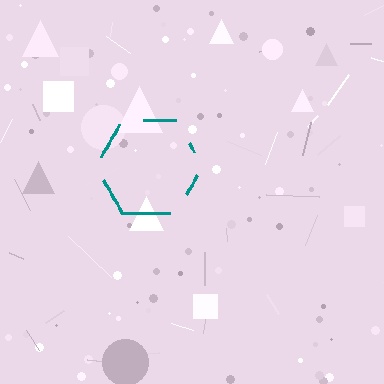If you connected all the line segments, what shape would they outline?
They would outline a hexagon.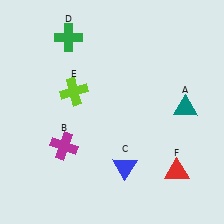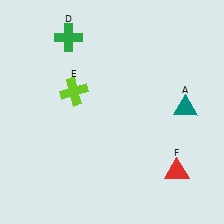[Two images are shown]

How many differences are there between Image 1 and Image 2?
There are 2 differences between the two images.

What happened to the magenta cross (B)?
The magenta cross (B) was removed in Image 2. It was in the bottom-left area of Image 1.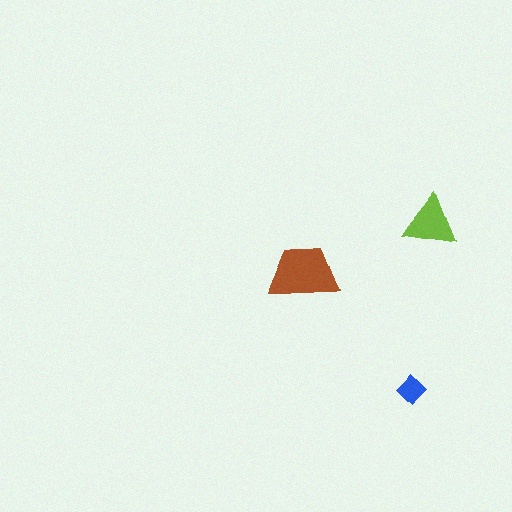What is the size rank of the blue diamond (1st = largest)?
3rd.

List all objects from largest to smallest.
The brown trapezoid, the lime triangle, the blue diamond.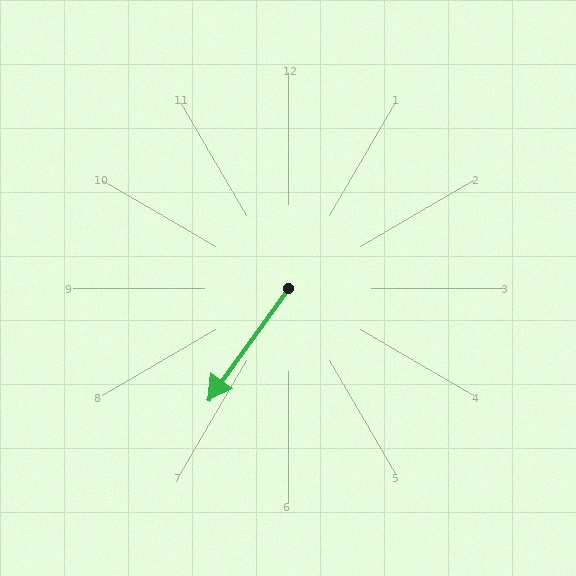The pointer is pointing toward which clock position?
Roughly 7 o'clock.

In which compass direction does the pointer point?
Southwest.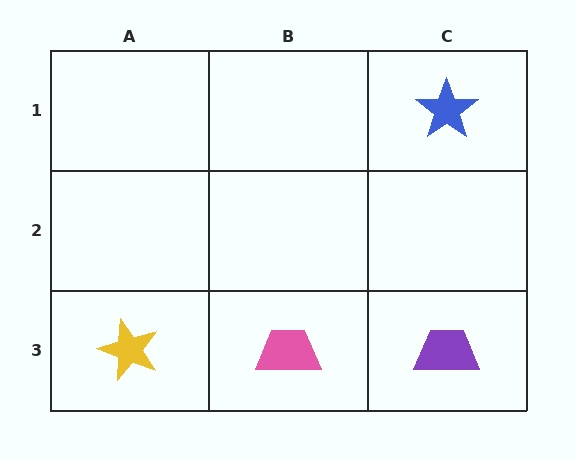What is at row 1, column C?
A blue star.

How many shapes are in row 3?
3 shapes.